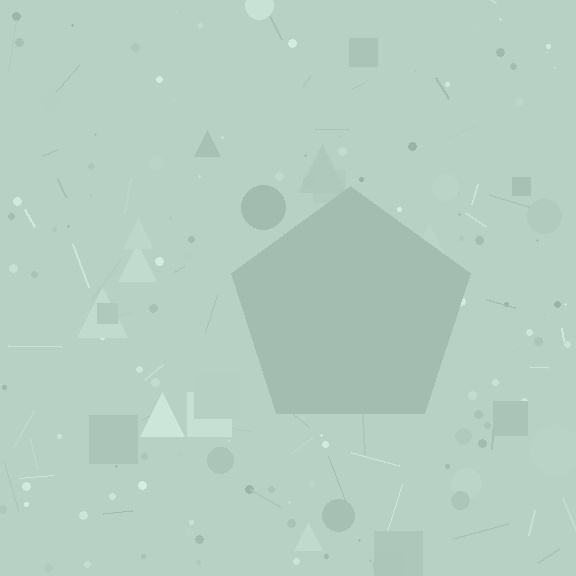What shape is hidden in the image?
A pentagon is hidden in the image.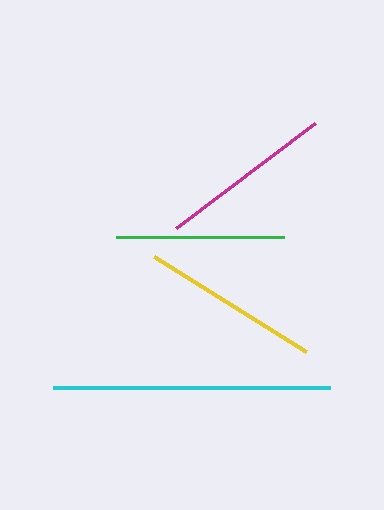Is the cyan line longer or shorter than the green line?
The cyan line is longer than the green line.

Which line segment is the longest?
The cyan line is the longest at approximately 277 pixels.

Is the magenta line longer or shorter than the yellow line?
The yellow line is longer than the magenta line.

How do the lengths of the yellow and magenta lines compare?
The yellow and magenta lines are approximately the same length.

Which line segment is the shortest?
The green line is the shortest at approximately 168 pixels.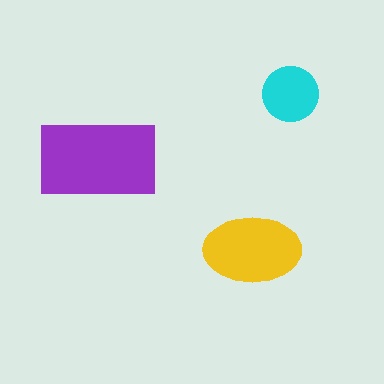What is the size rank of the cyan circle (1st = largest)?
3rd.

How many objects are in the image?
There are 3 objects in the image.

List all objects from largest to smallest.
The purple rectangle, the yellow ellipse, the cyan circle.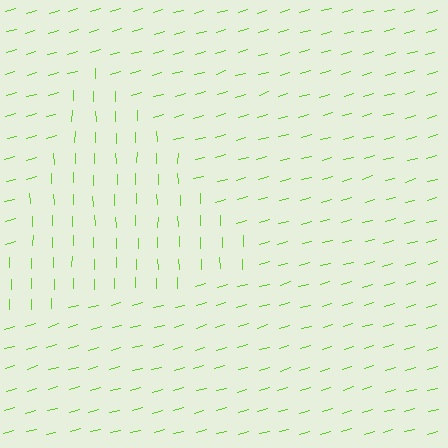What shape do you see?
I see a triangle.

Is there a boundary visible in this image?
Yes, there is a texture boundary formed by a change in line orientation.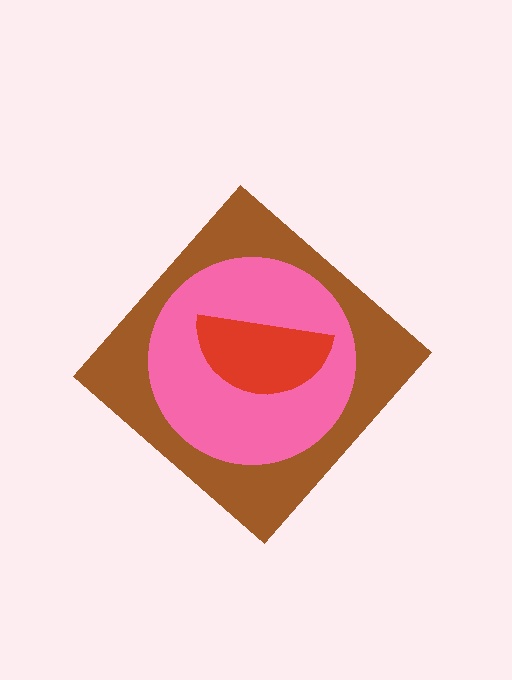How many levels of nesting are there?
3.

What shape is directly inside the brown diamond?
The pink circle.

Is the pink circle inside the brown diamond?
Yes.